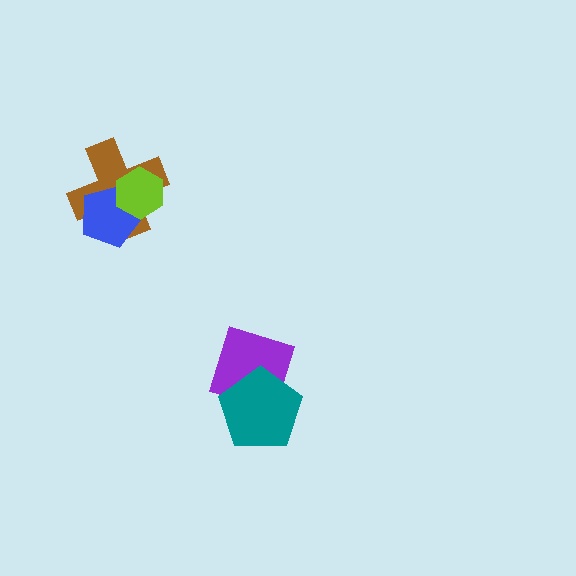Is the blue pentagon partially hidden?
Yes, it is partially covered by another shape.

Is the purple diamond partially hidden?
Yes, it is partially covered by another shape.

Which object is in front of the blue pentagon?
The lime hexagon is in front of the blue pentagon.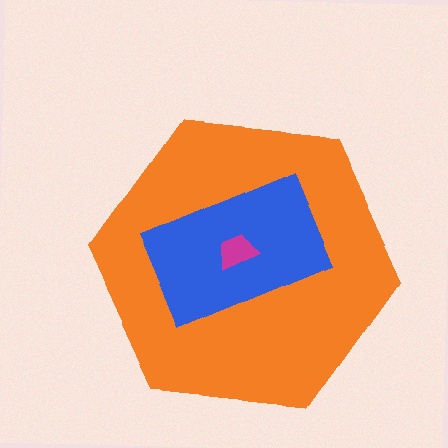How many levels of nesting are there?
3.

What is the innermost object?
The magenta trapezoid.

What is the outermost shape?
The orange hexagon.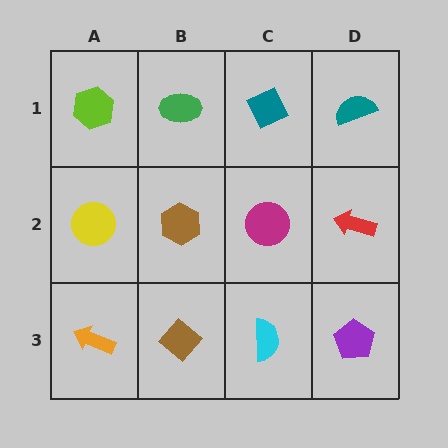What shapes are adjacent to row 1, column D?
A red arrow (row 2, column D), a teal diamond (row 1, column C).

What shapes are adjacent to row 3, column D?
A red arrow (row 2, column D), a cyan semicircle (row 3, column C).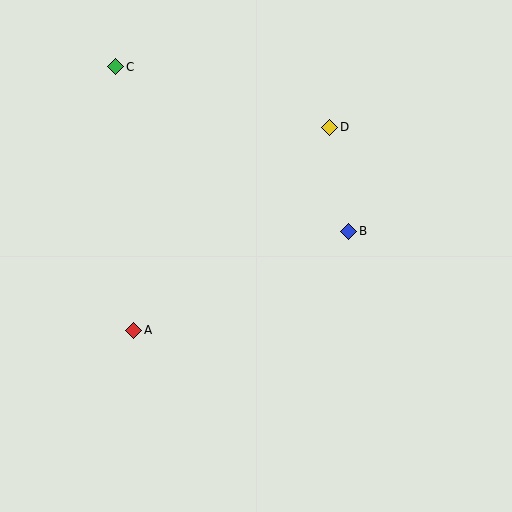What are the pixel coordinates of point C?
Point C is at (116, 67).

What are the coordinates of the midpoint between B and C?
The midpoint between B and C is at (232, 149).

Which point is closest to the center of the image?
Point B at (349, 231) is closest to the center.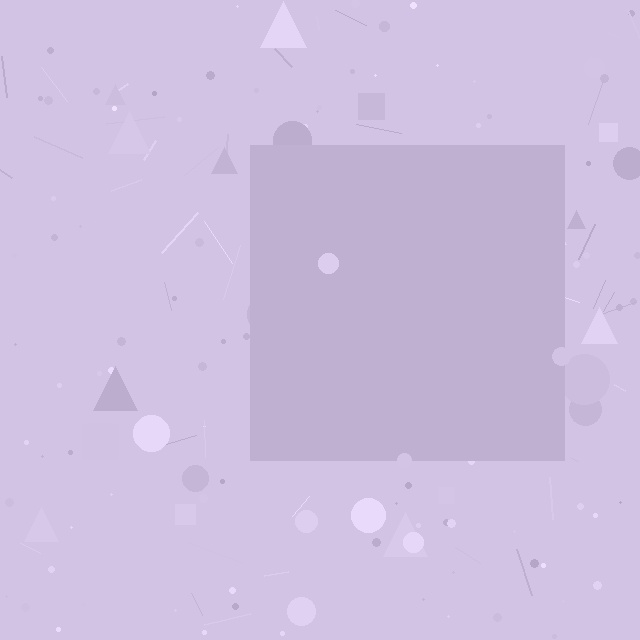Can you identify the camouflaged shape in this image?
The camouflaged shape is a square.